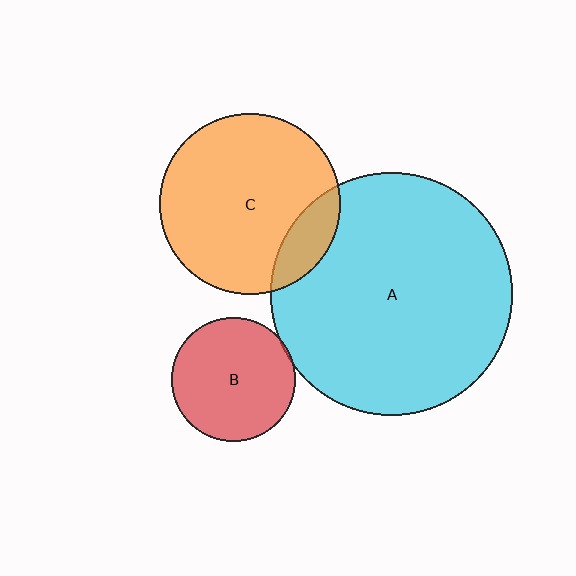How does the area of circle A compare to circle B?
Approximately 3.8 times.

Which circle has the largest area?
Circle A (cyan).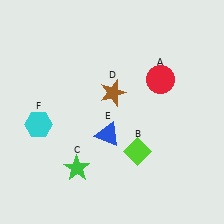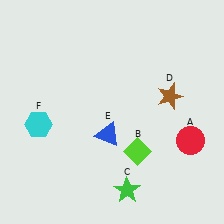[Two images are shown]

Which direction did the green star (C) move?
The green star (C) moved right.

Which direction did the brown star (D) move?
The brown star (D) moved right.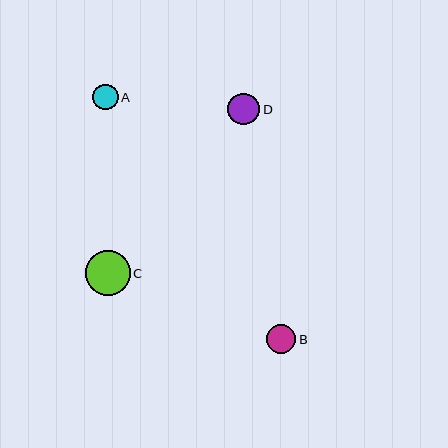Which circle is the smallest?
Circle A is the smallest with a size of approximately 26 pixels.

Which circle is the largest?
Circle C is the largest with a size of approximately 45 pixels.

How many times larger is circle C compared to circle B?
Circle C is approximately 1.6 times the size of circle B.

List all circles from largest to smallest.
From largest to smallest: C, D, B, A.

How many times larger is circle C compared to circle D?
Circle C is approximately 1.4 times the size of circle D.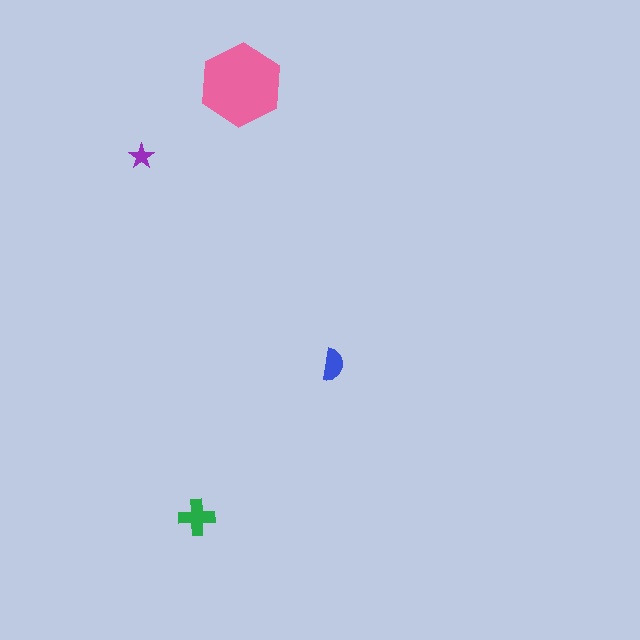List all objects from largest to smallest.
The pink hexagon, the green cross, the blue semicircle, the purple star.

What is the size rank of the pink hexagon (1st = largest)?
1st.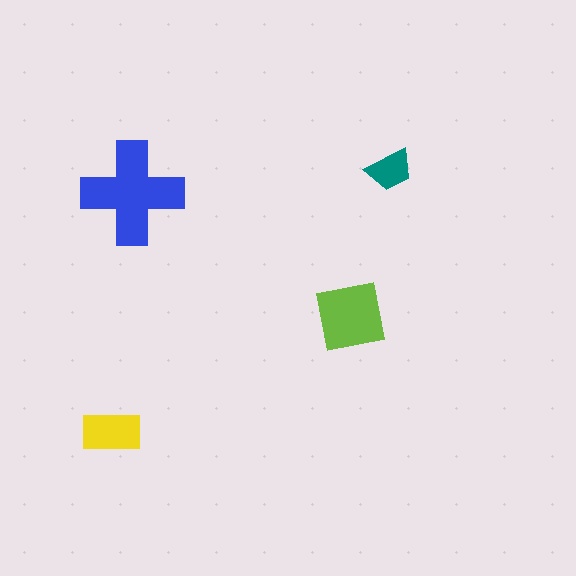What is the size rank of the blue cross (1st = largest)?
1st.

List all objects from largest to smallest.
The blue cross, the lime square, the yellow rectangle, the teal trapezoid.